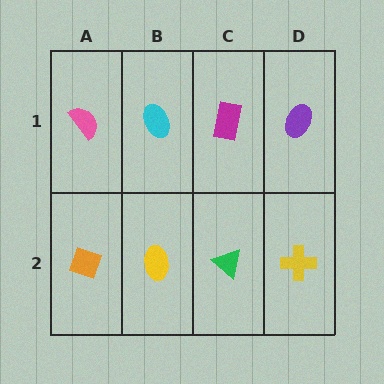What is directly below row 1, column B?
A yellow ellipse.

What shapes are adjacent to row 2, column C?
A magenta rectangle (row 1, column C), a yellow ellipse (row 2, column B), a yellow cross (row 2, column D).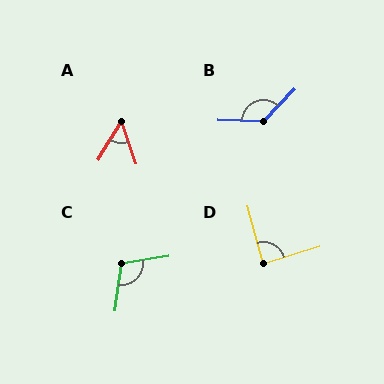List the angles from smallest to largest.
A (50°), D (88°), C (106°), B (132°).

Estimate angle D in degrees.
Approximately 88 degrees.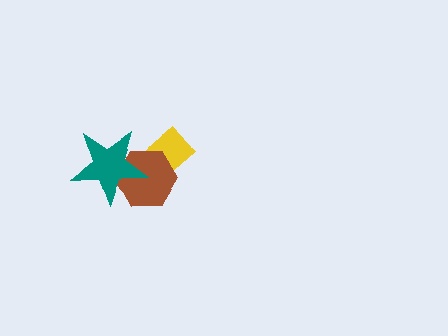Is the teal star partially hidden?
No, no other shape covers it.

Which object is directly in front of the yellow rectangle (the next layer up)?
The brown hexagon is directly in front of the yellow rectangle.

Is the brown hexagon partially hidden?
Yes, it is partially covered by another shape.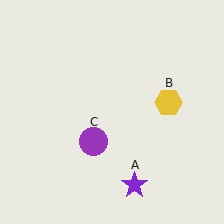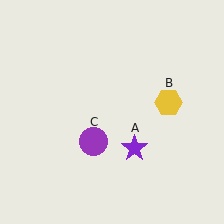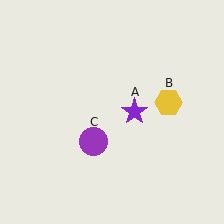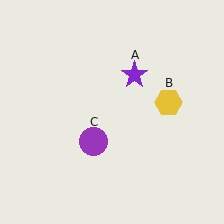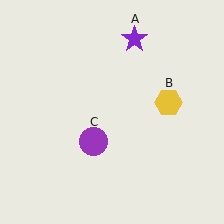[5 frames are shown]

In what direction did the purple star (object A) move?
The purple star (object A) moved up.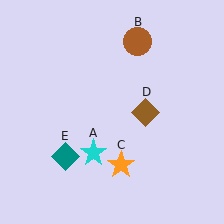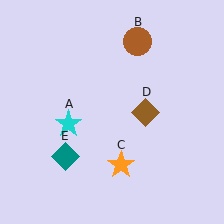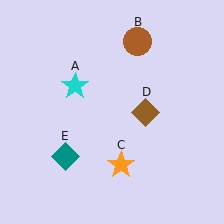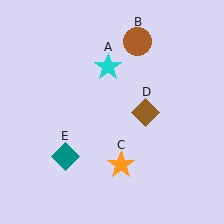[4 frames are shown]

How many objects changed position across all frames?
1 object changed position: cyan star (object A).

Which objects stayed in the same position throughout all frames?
Brown circle (object B) and orange star (object C) and brown diamond (object D) and teal diamond (object E) remained stationary.